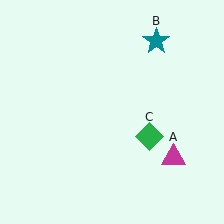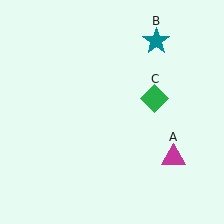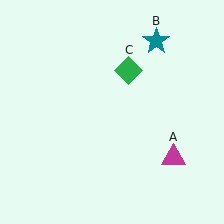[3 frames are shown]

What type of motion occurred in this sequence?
The green diamond (object C) rotated counterclockwise around the center of the scene.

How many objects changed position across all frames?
1 object changed position: green diamond (object C).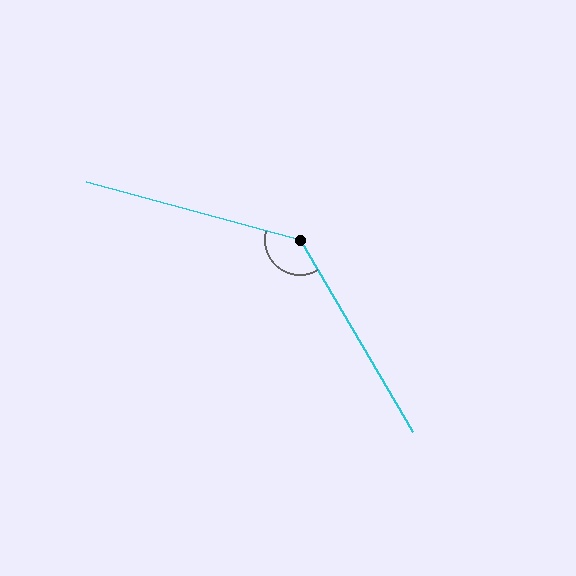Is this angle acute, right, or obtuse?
It is obtuse.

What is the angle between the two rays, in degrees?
Approximately 136 degrees.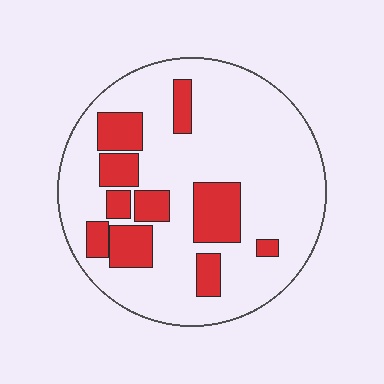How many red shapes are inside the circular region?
10.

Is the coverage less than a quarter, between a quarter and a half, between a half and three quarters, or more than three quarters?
Less than a quarter.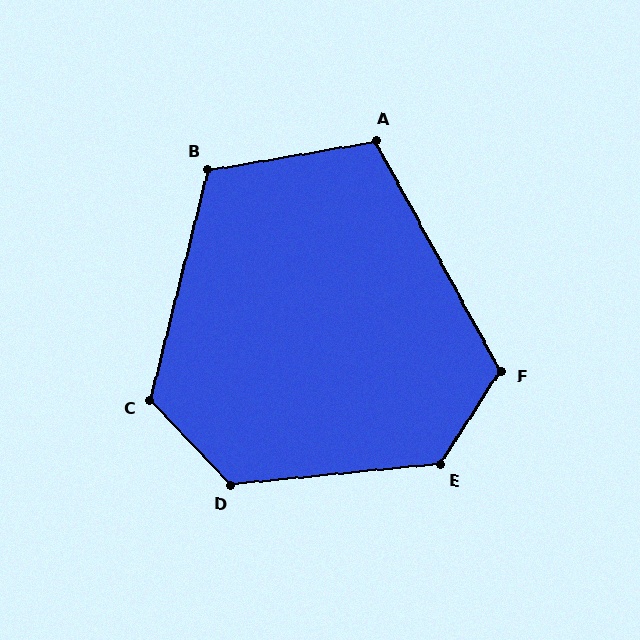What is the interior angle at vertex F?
Approximately 119 degrees (obtuse).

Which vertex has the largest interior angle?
E, at approximately 129 degrees.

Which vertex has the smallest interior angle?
A, at approximately 109 degrees.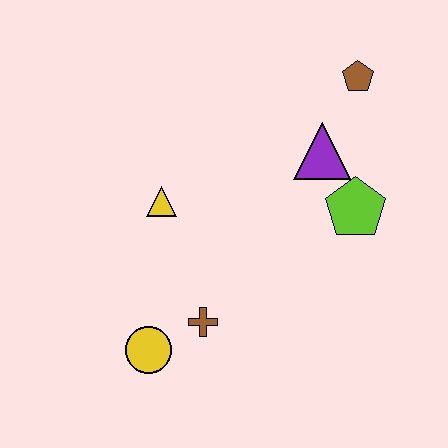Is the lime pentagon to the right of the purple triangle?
Yes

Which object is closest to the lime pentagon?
The purple triangle is closest to the lime pentagon.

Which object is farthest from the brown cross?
The brown pentagon is farthest from the brown cross.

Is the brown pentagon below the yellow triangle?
No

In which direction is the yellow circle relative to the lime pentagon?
The yellow circle is to the left of the lime pentagon.